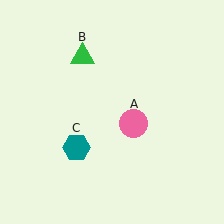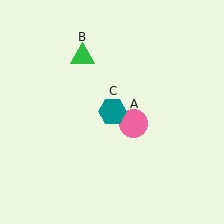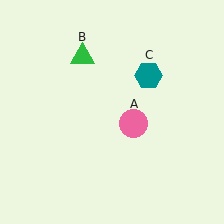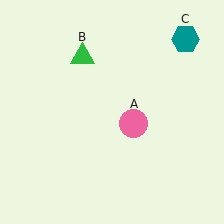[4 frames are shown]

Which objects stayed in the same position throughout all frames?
Pink circle (object A) and green triangle (object B) remained stationary.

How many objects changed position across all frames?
1 object changed position: teal hexagon (object C).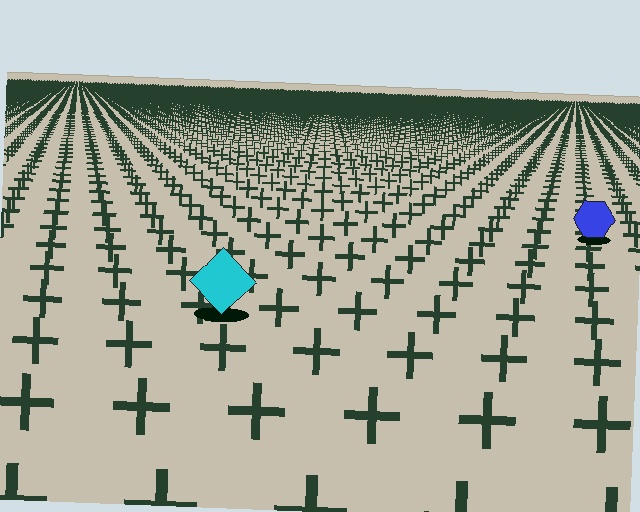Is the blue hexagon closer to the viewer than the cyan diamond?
No. The cyan diamond is closer — you can tell from the texture gradient: the ground texture is coarser near it.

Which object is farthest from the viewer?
The blue hexagon is farthest from the viewer. It appears smaller and the ground texture around it is denser.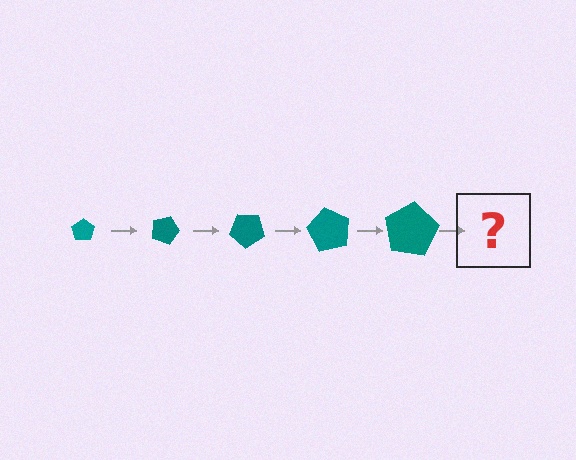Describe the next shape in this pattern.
It should be a pentagon, larger than the previous one and rotated 100 degrees from the start.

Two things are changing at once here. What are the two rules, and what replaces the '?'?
The two rules are that the pentagon grows larger each step and it rotates 20 degrees each step. The '?' should be a pentagon, larger than the previous one and rotated 100 degrees from the start.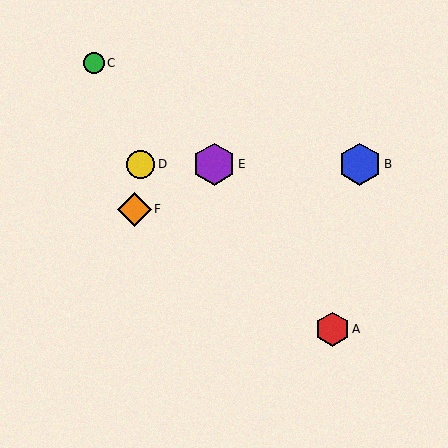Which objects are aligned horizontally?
Objects B, D, E are aligned horizontally.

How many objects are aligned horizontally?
3 objects (B, D, E) are aligned horizontally.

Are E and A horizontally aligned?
No, E is at y≈164 and A is at y≈329.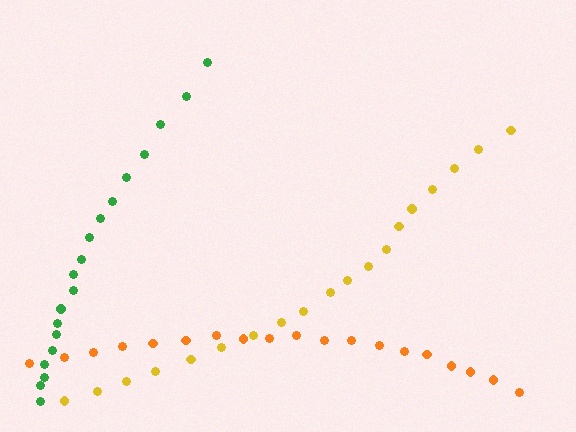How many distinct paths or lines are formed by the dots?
There are 3 distinct paths.